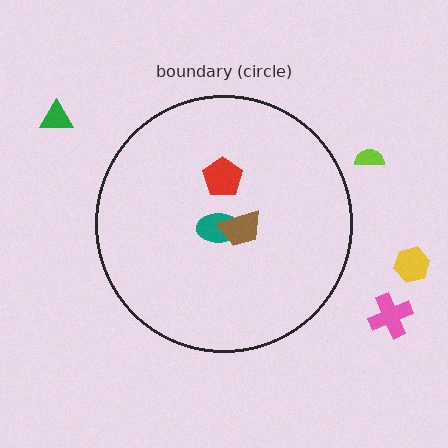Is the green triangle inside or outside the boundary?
Outside.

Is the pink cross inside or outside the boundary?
Outside.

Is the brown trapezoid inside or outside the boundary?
Inside.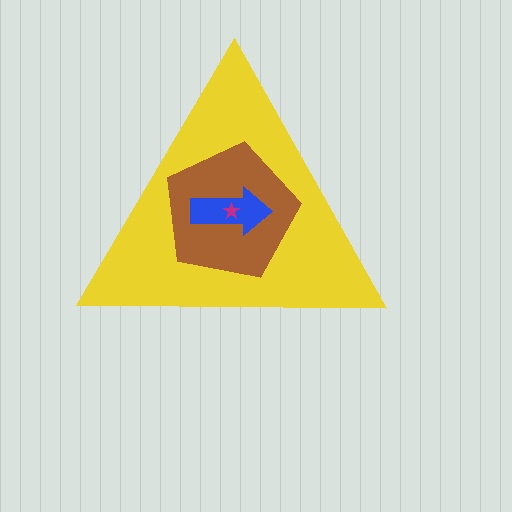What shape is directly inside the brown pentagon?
The blue arrow.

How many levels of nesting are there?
4.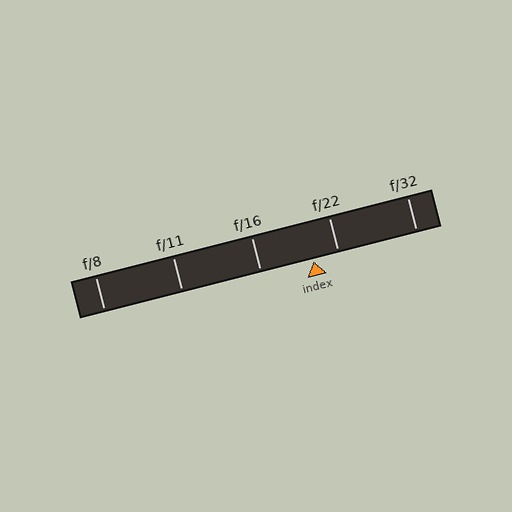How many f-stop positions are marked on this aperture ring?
There are 5 f-stop positions marked.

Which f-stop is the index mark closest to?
The index mark is closest to f/22.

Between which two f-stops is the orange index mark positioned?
The index mark is between f/16 and f/22.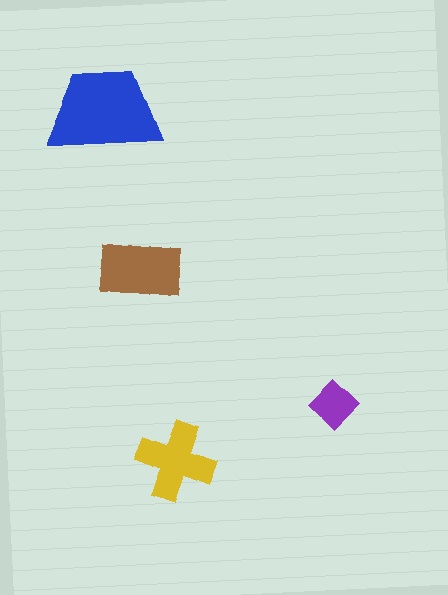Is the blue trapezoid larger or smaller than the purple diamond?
Larger.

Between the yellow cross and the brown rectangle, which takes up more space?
The brown rectangle.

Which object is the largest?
The blue trapezoid.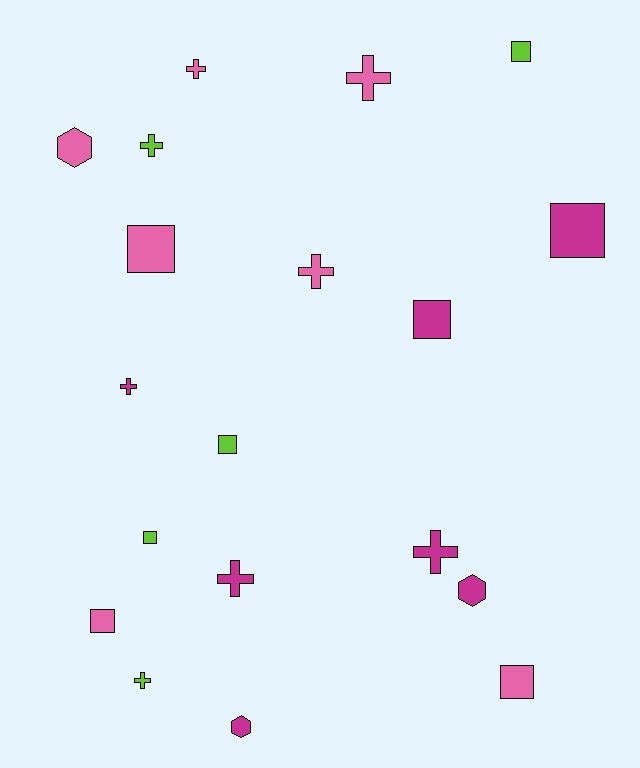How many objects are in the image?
There are 19 objects.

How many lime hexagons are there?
There are no lime hexagons.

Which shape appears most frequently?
Cross, with 8 objects.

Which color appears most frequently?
Magenta, with 7 objects.